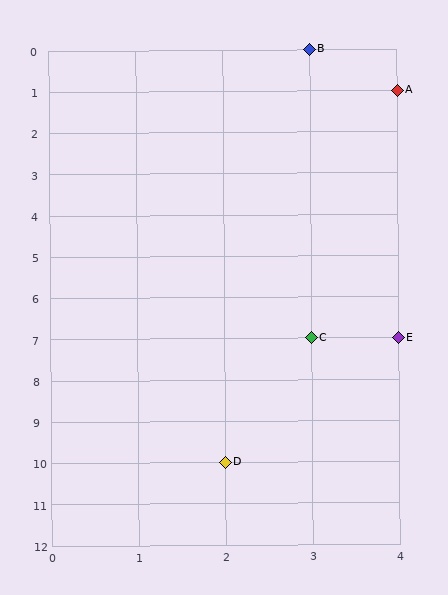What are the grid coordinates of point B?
Point B is at grid coordinates (3, 0).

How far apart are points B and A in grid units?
Points B and A are 1 column and 1 row apart (about 1.4 grid units diagonally).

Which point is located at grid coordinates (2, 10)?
Point D is at (2, 10).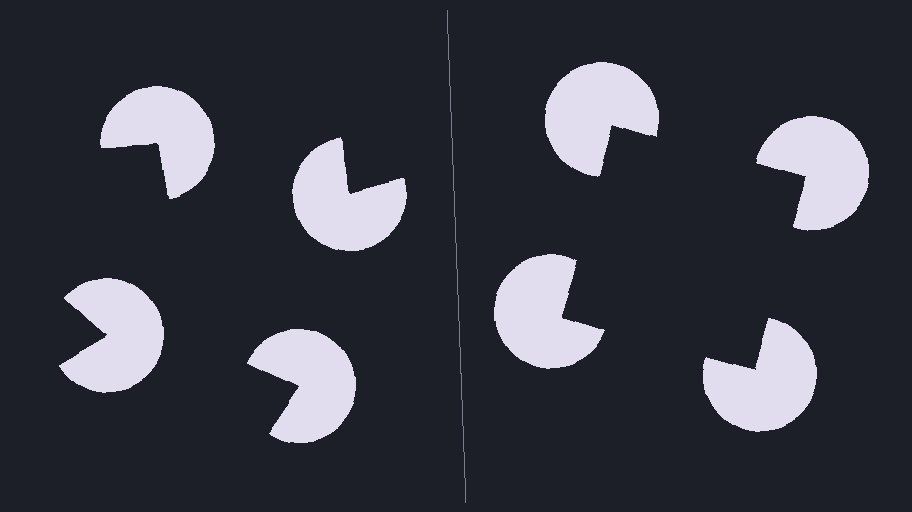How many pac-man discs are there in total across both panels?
8 — 4 on each side.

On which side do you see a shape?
An illusory square appears on the right side. On the left side the wedge cuts are rotated, so no coherent shape forms.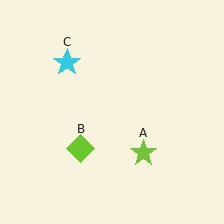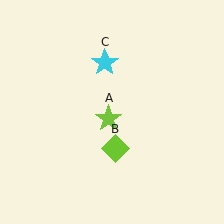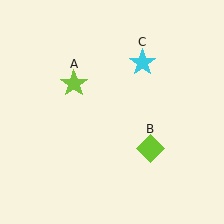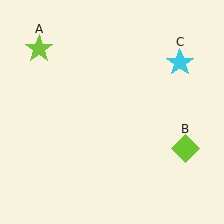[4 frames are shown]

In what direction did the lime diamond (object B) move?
The lime diamond (object B) moved right.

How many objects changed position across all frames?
3 objects changed position: lime star (object A), lime diamond (object B), cyan star (object C).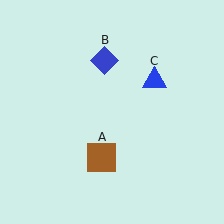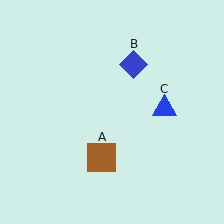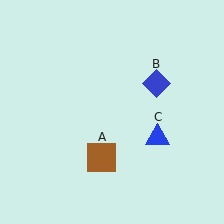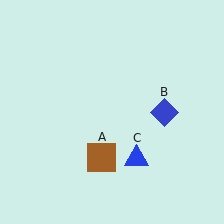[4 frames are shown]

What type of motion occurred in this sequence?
The blue diamond (object B), blue triangle (object C) rotated clockwise around the center of the scene.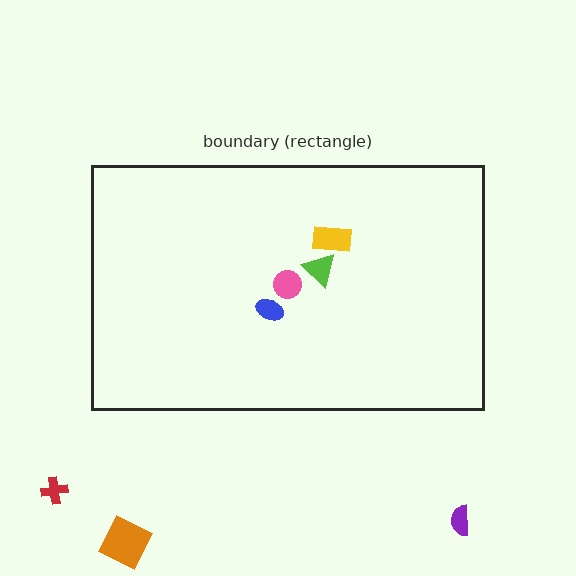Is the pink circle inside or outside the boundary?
Inside.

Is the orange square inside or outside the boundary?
Outside.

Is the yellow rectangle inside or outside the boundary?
Inside.